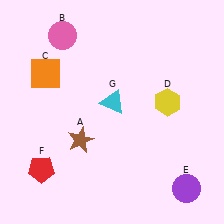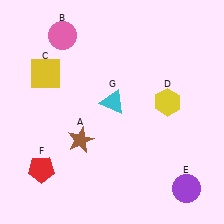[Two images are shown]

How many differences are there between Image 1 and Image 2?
There is 1 difference between the two images.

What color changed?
The square (C) changed from orange in Image 1 to yellow in Image 2.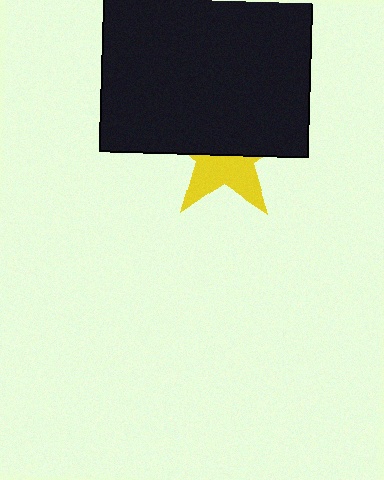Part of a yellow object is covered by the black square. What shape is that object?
It is a star.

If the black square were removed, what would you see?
You would see the complete yellow star.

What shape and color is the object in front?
The object in front is a black square.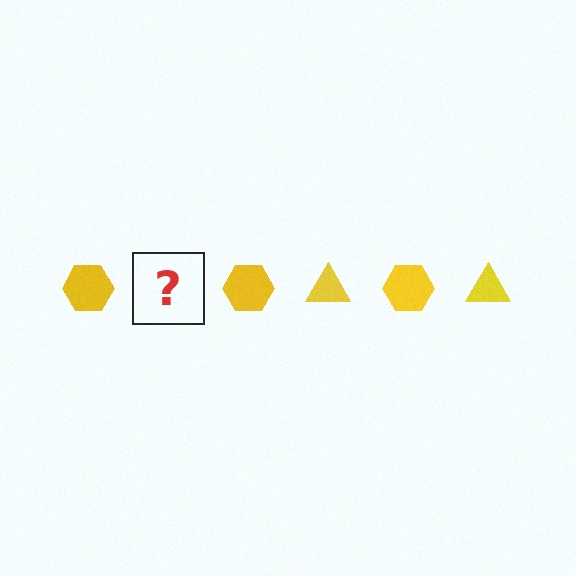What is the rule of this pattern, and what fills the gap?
The rule is that the pattern cycles through hexagon, triangle shapes in yellow. The gap should be filled with a yellow triangle.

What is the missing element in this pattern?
The missing element is a yellow triangle.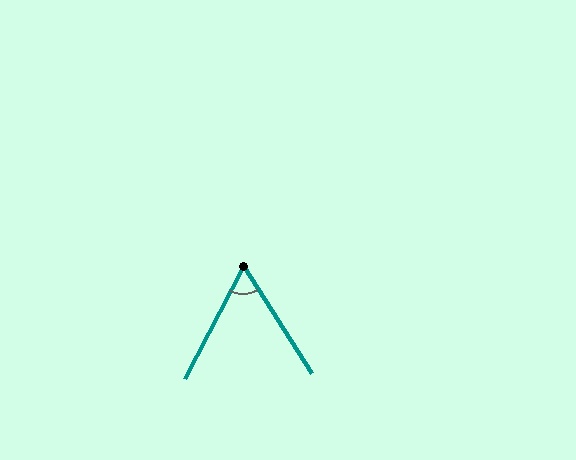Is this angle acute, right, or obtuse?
It is acute.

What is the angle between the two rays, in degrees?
Approximately 60 degrees.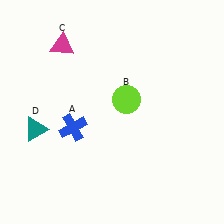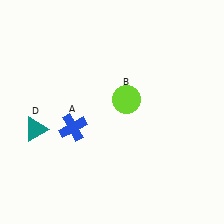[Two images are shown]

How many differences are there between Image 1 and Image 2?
There is 1 difference between the two images.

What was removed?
The magenta triangle (C) was removed in Image 2.